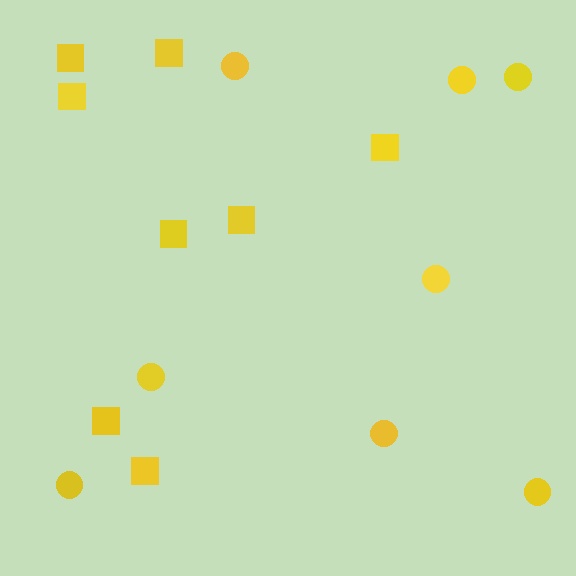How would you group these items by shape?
There are 2 groups: one group of circles (8) and one group of squares (8).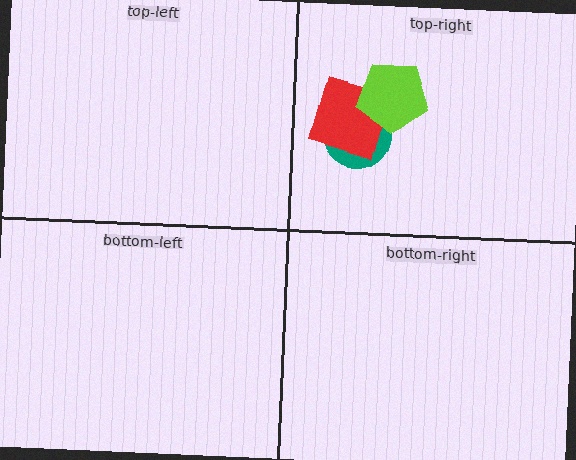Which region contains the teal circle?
The top-right region.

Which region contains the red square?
The top-right region.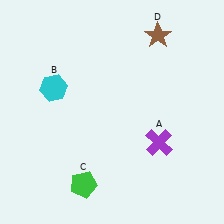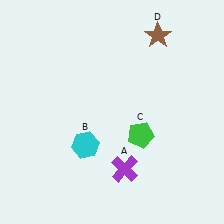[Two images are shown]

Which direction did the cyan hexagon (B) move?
The cyan hexagon (B) moved down.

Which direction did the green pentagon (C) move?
The green pentagon (C) moved right.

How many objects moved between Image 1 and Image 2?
3 objects moved between the two images.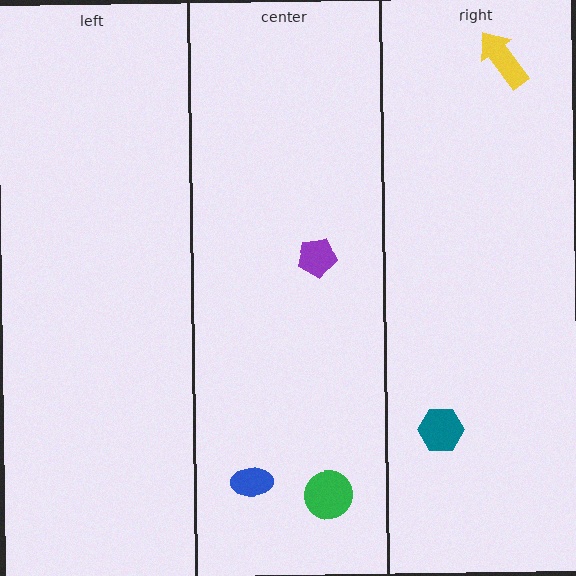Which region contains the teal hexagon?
The right region.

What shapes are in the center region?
The green circle, the blue ellipse, the purple pentagon.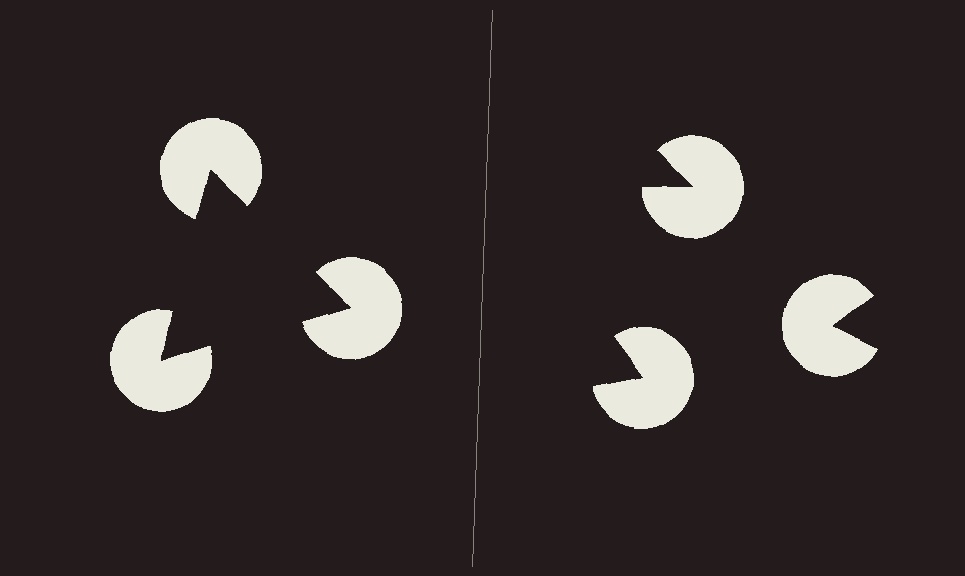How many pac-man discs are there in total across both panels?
6 — 3 on each side.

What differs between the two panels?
The pac-man discs are positioned identically on both sides; only the wedge orientations differ. On the left they align to a triangle; on the right they are misaligned.